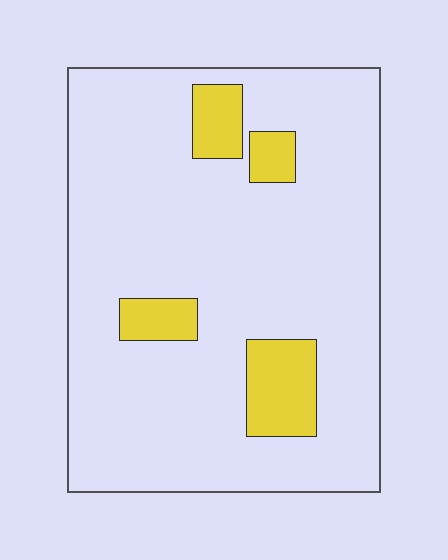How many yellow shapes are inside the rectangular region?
4.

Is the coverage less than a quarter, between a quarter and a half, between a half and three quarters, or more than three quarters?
Less than a quarter.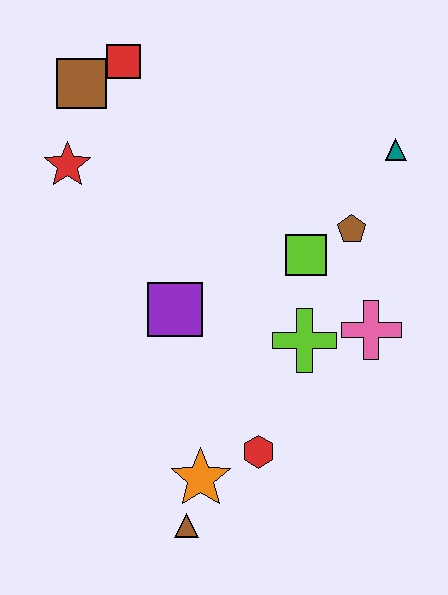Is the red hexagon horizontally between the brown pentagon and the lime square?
No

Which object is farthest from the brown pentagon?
The brown triangle is farthest from the brown pentagon.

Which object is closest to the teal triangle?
The brown pentagon is closest to the teal triangle.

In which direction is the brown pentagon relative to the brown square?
The brown pentagon is to the right of the brown square.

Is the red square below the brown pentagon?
No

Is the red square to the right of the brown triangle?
No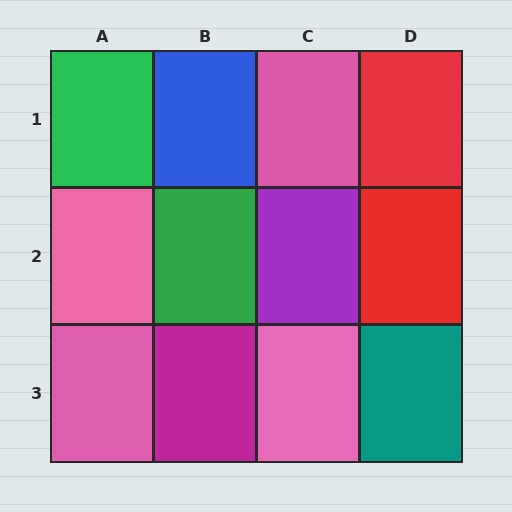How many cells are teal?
1 cell is teal.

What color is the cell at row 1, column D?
Red.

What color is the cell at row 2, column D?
Red.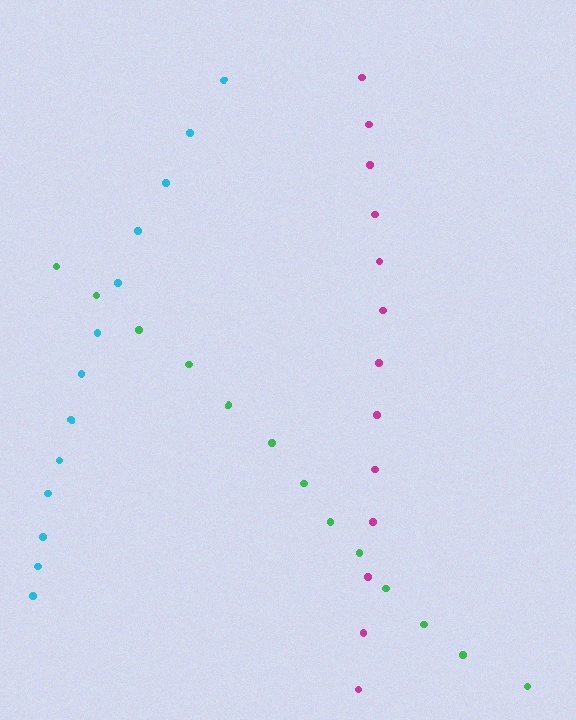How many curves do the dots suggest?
There are 3 distinct paths.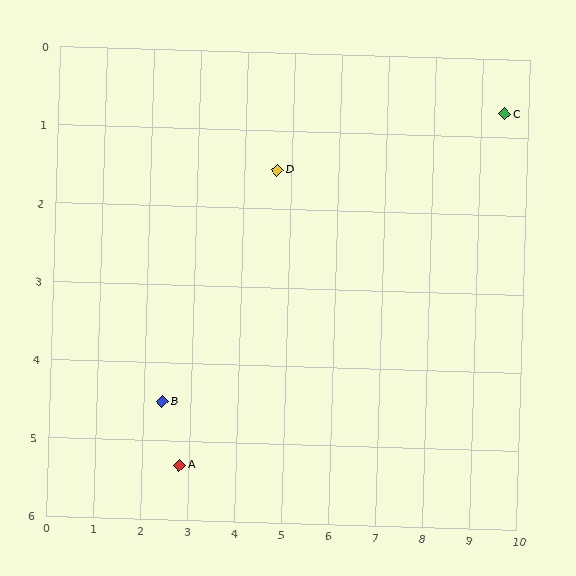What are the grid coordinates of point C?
Point C is at approximately (9.5, 0.7).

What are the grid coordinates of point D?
Point D is at approximately (4.7, 1.5).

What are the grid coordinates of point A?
Point A is at approximately (2.8, 5.3).